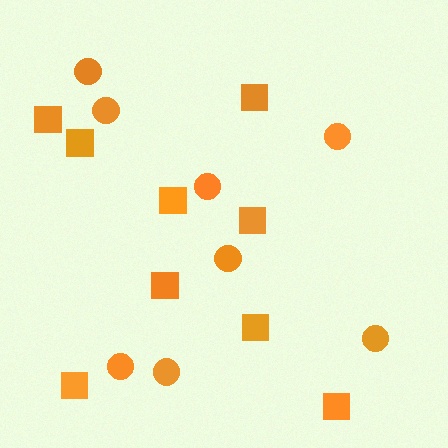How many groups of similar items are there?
There are 2 groups: one group of squares (9) and one group of circles (8).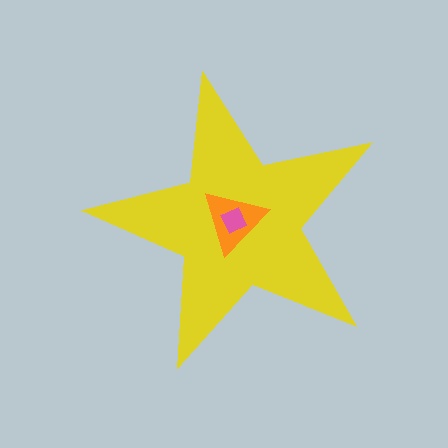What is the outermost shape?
The yellow star.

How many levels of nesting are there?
3.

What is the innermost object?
The pink square.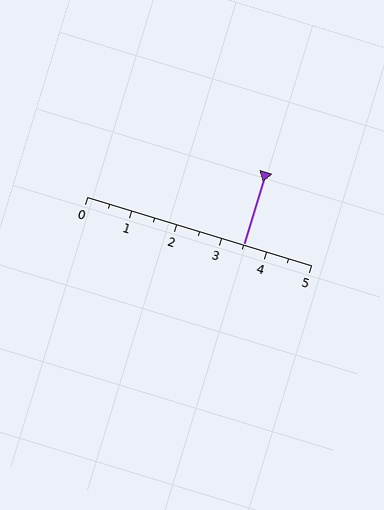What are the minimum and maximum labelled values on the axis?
The axis runs from 0 to 5.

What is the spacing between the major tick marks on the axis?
The major ticks are spaced 1 apart.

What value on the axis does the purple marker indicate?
The marker indicates approximately 3.5.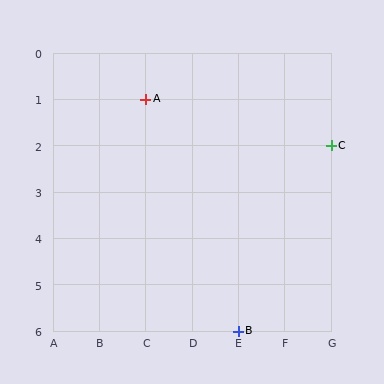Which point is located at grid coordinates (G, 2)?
Point C is at (G, 2).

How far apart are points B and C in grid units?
Points B and C are 2 columns and 4 rows apart (about 4.5 grid units diagonally).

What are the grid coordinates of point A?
Point A is at grid coordinates (C, 1).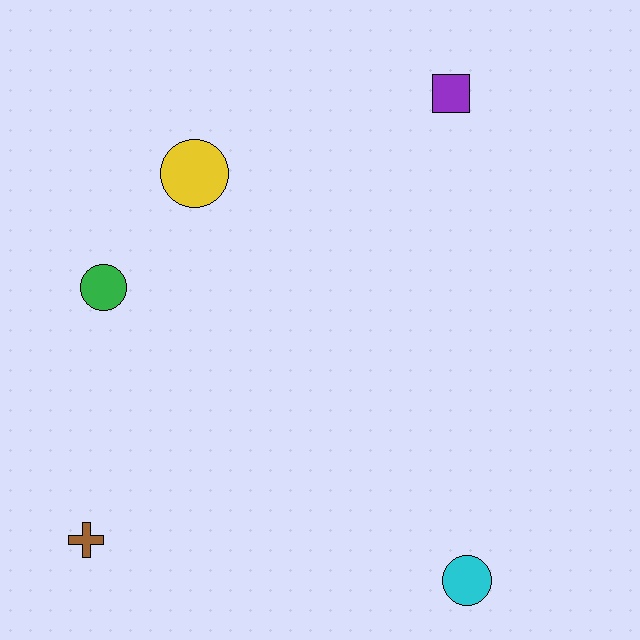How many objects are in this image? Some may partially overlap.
There are 5 objects.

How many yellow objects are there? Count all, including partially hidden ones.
There is 1 yellow object.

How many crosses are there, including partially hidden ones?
There is 1 cross.